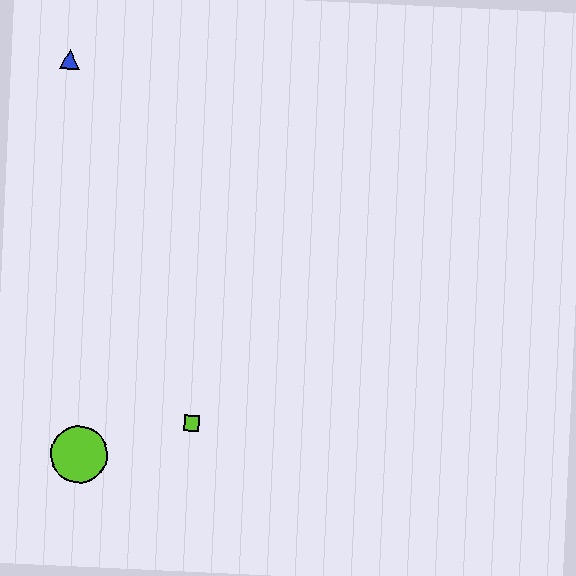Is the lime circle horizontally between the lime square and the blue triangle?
Yes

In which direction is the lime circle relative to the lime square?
The lime circle is to the left of the lime square.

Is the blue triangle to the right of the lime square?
No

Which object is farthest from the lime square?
The blue triangle is farthest from the lime square.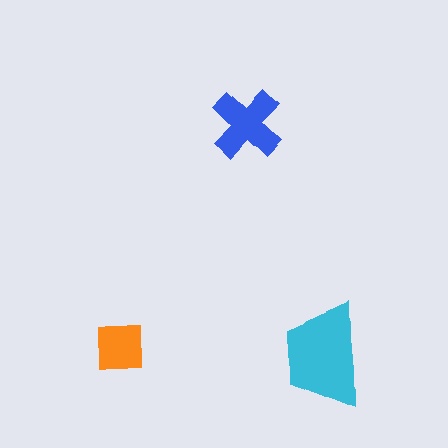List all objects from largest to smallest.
The cyan trapezoid, the blue cross, the orange square.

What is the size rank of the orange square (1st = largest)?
3rd.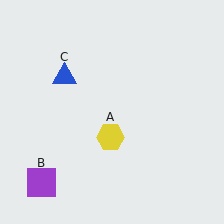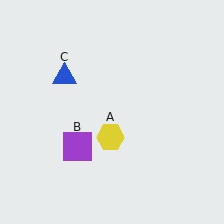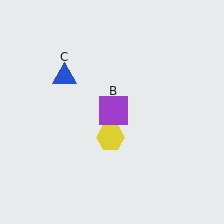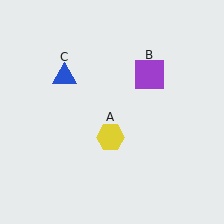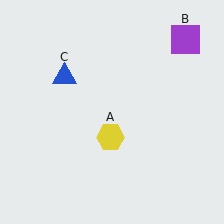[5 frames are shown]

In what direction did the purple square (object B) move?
The purple square (object B) moved up and to the right.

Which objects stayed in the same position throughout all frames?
Yellow hexagon (object A) and blue triangle (object C) remained stationary.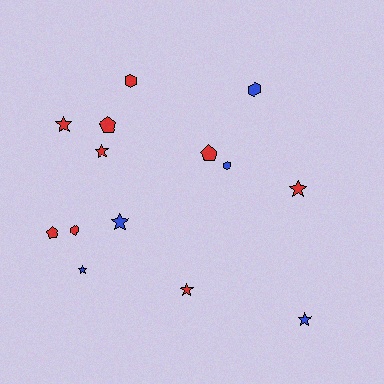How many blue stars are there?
There are 3 blue stars.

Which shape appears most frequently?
Star, with 7 objects.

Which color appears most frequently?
Red, with 9 objects.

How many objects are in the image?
There are 14 objects.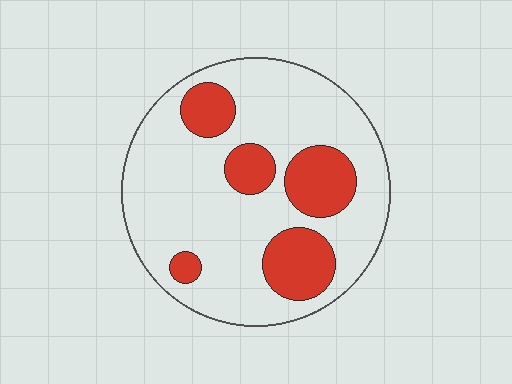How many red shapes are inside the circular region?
5.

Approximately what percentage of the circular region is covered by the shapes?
Approximately 25%.